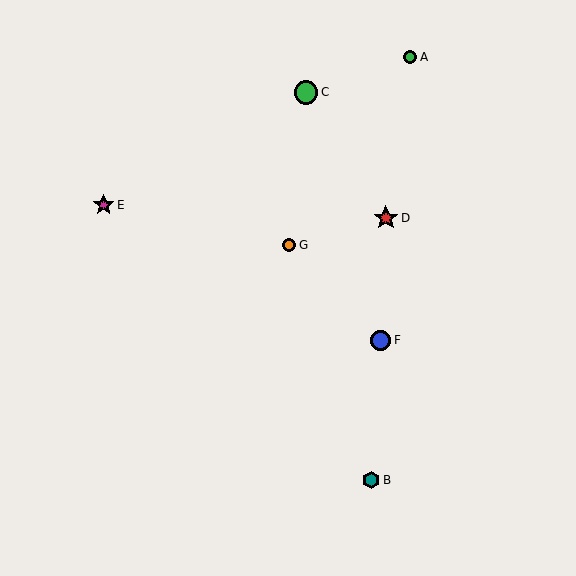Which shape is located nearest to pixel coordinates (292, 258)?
The orange circle (labeled G) at (289, 245) is nearest to that location.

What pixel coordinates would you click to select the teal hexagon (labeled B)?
Click at (371, 480) to select the teal hexagon B.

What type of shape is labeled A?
Shape A is a green circle.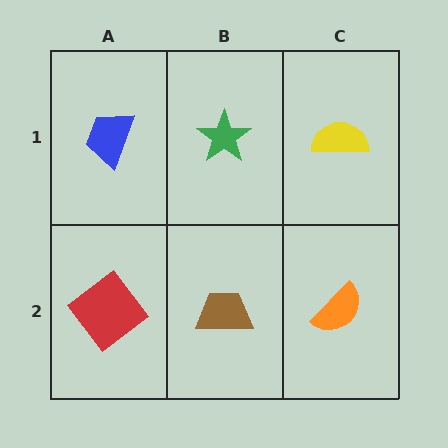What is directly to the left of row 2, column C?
A brown trapezoid.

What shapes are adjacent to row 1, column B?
A brown trapezoid (row 2, column B), a blue trapezoid (row 1, column A), a yellow semicircle (row 1, column C).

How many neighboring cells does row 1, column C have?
2.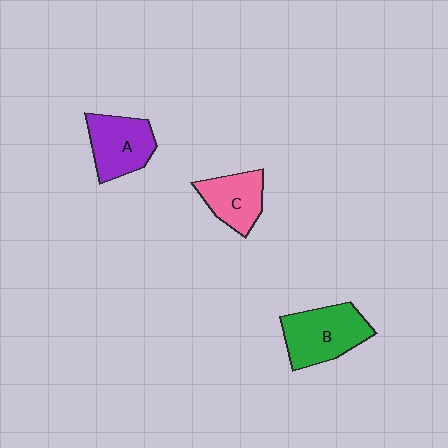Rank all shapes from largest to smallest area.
From largest to smallest: B (green), A (purple), C (pink).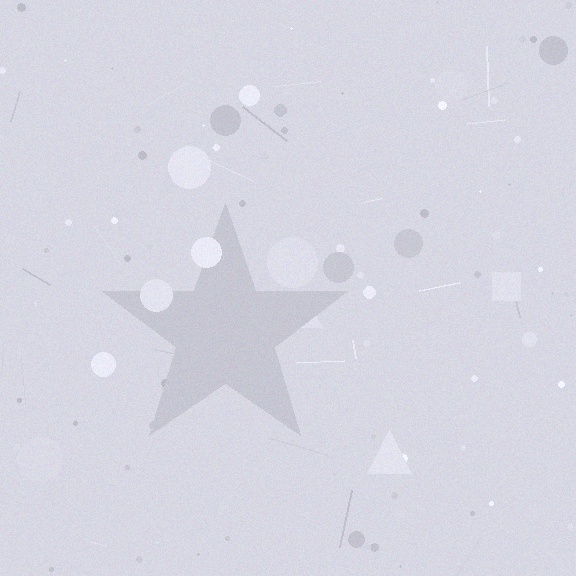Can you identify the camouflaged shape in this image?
The camouflaged shape is a star.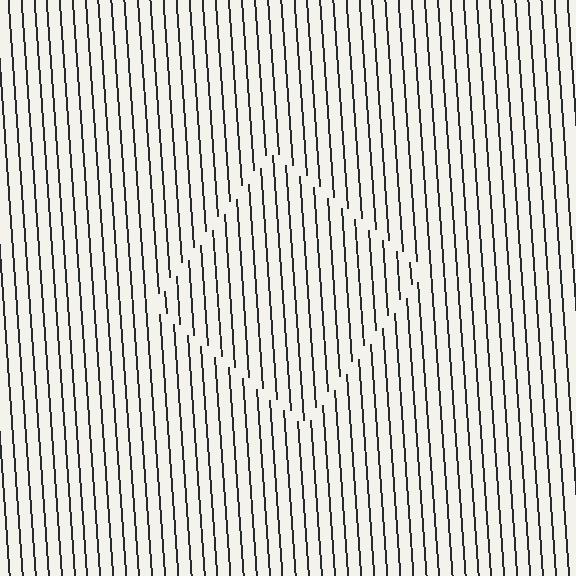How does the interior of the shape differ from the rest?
The interior of the shape contains the same grating, shifted by half a period — the contour is defined by the phase discontinuity where line-ends from the inner and outer gratings abut.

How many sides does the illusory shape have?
4 sides — the line-ends trace a square.